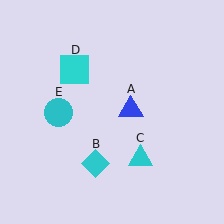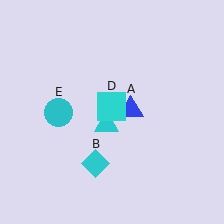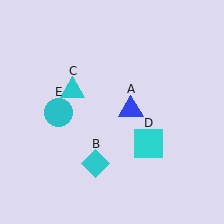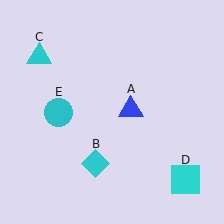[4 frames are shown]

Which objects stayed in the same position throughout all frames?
Blue triangle (object A) and cyan diamond (object B) and cyan circle (object E) remained stationary.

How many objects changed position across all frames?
2 objects changed position: cyan triangle (object C), cyan square (object D).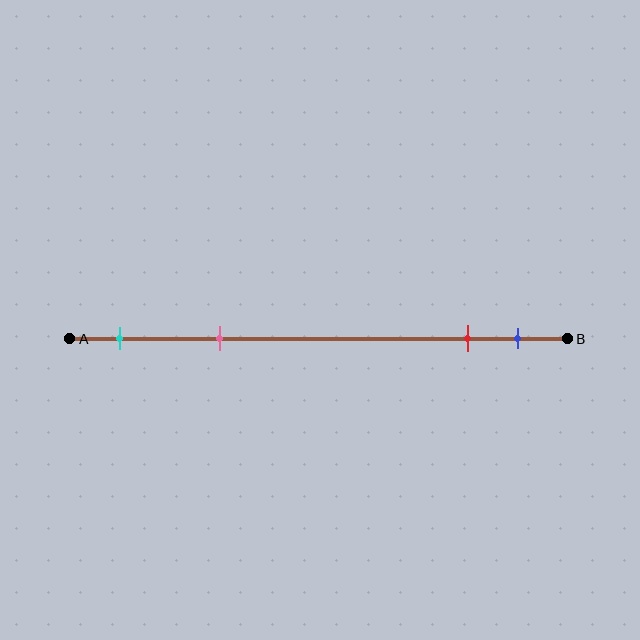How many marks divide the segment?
There are 4 marks dividing the segment.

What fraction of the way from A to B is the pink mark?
The pink mark is approximately 30% (0.3) of the way from A to B.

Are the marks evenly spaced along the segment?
No, the marks are not evenly spaced.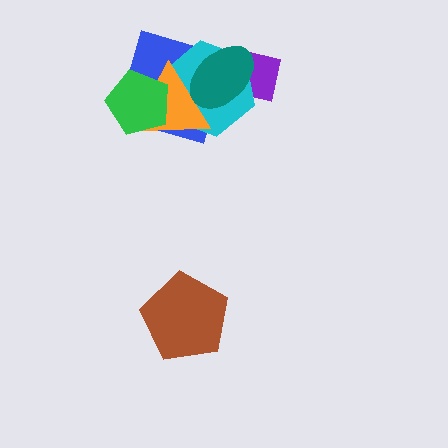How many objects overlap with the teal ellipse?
4 objects overlap with the teal ellipse.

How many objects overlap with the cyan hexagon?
5 objects overlap with the cyan hexagon.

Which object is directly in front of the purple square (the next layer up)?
The cyan hexagon is directly in front of the purple square.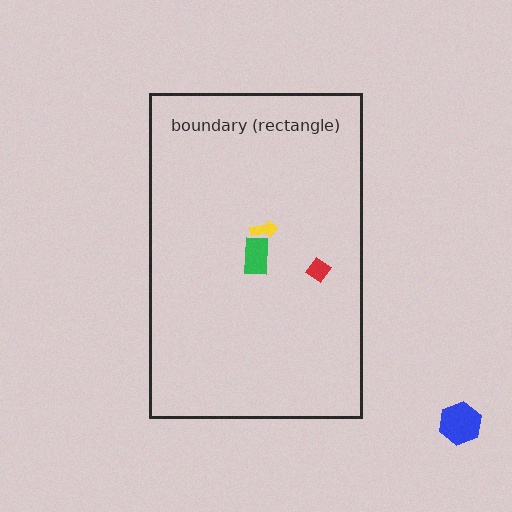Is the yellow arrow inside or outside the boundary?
Inside.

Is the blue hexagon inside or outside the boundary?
Outside.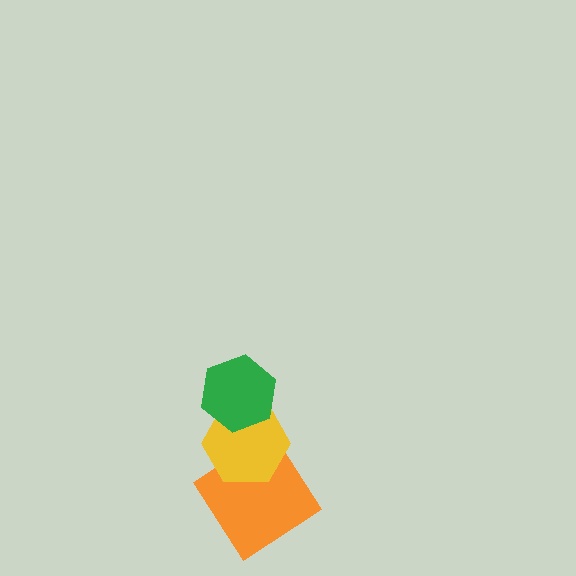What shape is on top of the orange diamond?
The yellow hexagon is on top of the orange diamond.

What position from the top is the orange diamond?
The orange diamond is 3rd from the top.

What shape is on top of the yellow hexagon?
The green hexagon is on top of the yellow hexagon.